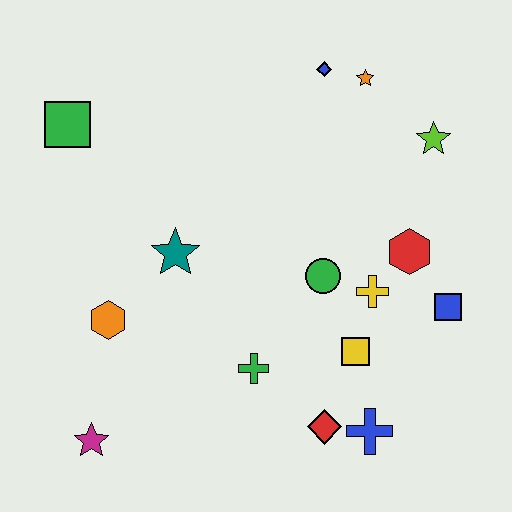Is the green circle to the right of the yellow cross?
No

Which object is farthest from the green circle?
The green square is farthest from the green circle.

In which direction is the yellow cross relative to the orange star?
The yellow cross is below the orange star.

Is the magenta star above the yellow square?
No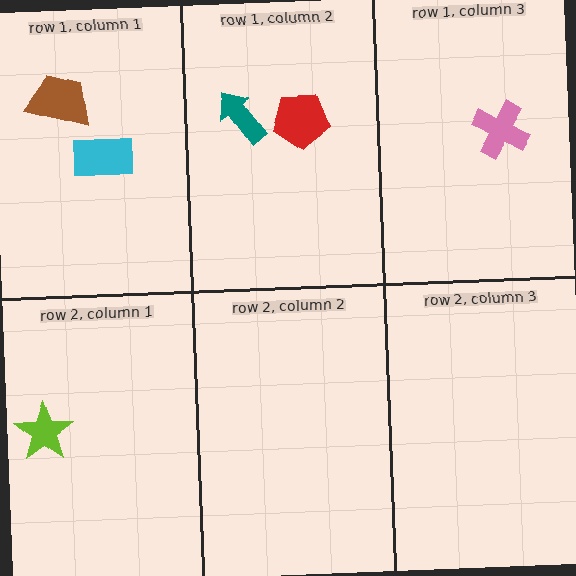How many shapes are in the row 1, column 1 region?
2.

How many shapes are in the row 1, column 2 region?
2.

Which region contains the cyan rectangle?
The row 1, column 1 region.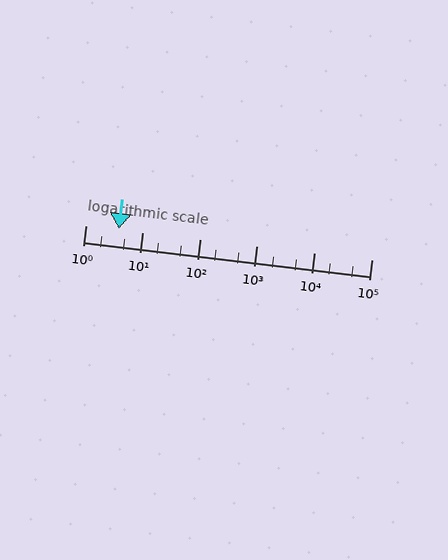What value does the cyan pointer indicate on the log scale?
The pointer indicates approximately 3.8.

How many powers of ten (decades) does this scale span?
The scale spans 5 decades, from 1 to 100000.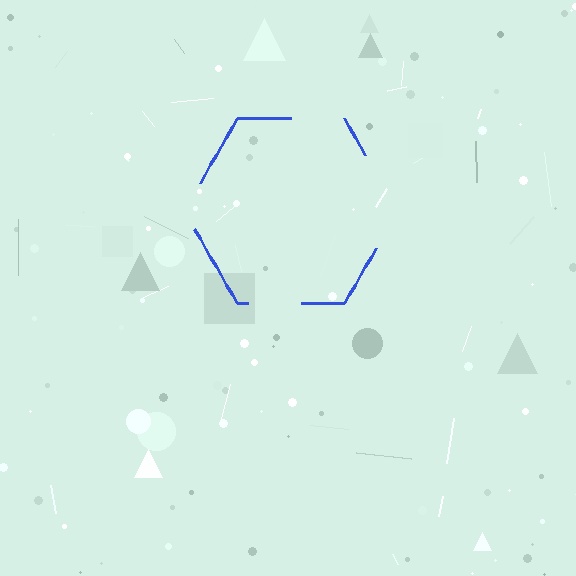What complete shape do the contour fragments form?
The contour fragments form a hexagon.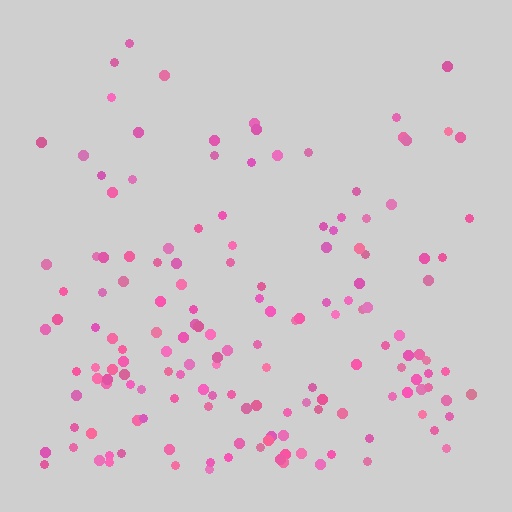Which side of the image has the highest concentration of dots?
The bottom.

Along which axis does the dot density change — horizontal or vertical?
Vertical.